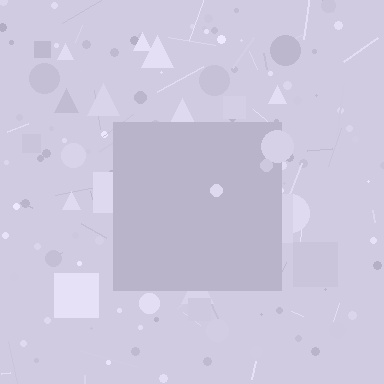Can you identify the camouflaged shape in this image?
The camouflaged shape is a square.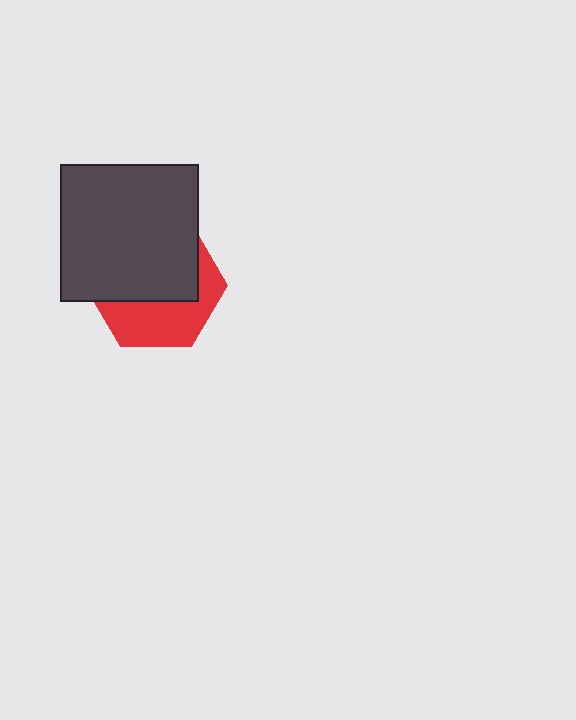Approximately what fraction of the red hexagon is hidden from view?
Roughly 58% of the red hexagon is hidden behind the dark gray square.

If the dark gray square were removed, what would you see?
You would see the complete red hexagon.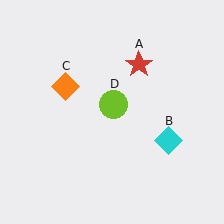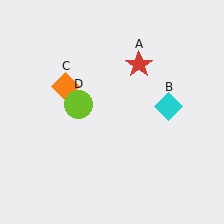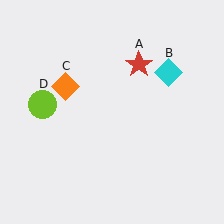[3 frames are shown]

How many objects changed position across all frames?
2 objects changed position: cyan diamond (object B), lime circle (object D).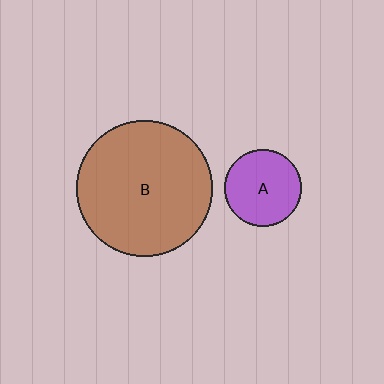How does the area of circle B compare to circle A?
Approximately 3.1 times.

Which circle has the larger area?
Circle B (brown).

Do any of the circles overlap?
No, none of the circles overlap.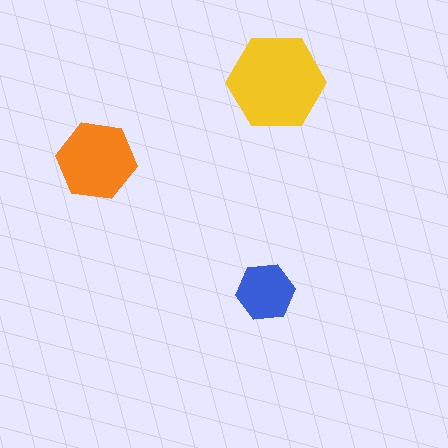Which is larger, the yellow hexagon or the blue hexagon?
The yellow one.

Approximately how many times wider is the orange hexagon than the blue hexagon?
About 1.5 times wider.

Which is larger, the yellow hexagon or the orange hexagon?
The yellow one.